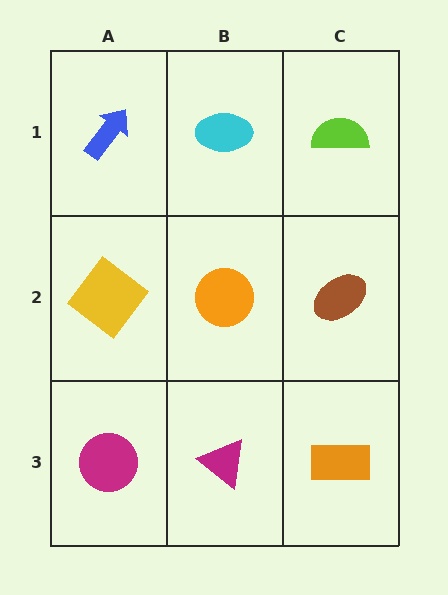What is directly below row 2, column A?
A magenta circle.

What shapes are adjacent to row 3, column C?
A brown ellipse (row 2, column C), a magenta triangle (row 3, column B).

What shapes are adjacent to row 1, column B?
An orange circle (row 2, column B), a blue arrow (row 1, column A), a lime semicircle (row 1, column C).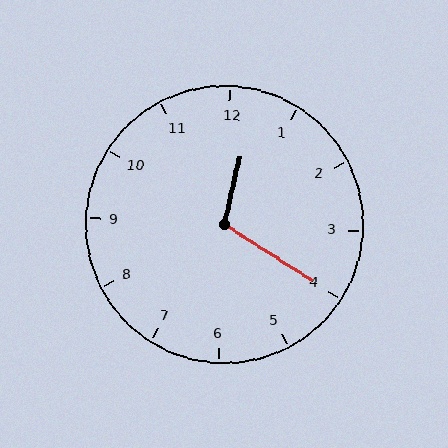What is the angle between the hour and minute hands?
Approximately 110 degrees.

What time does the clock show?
12:20.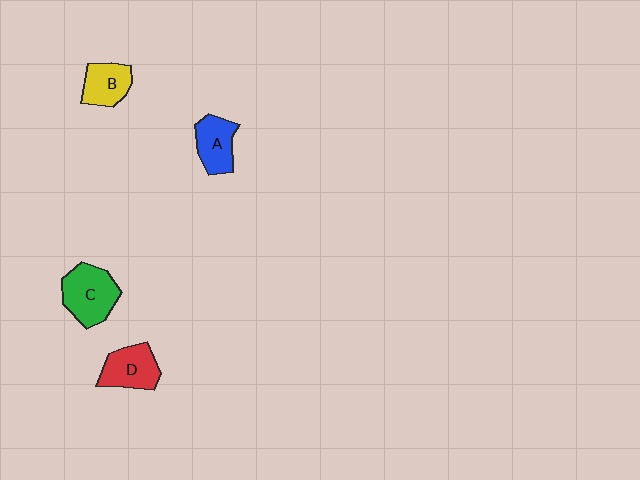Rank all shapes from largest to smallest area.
From largest to smallest: C (green), D (red), A (blue), B (yellow).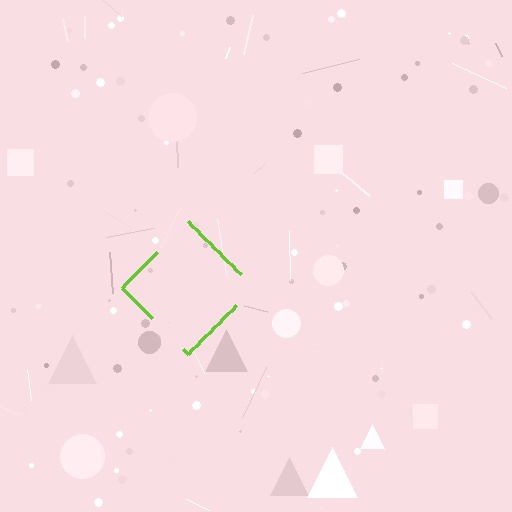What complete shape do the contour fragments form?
The contour fragments form a diamond.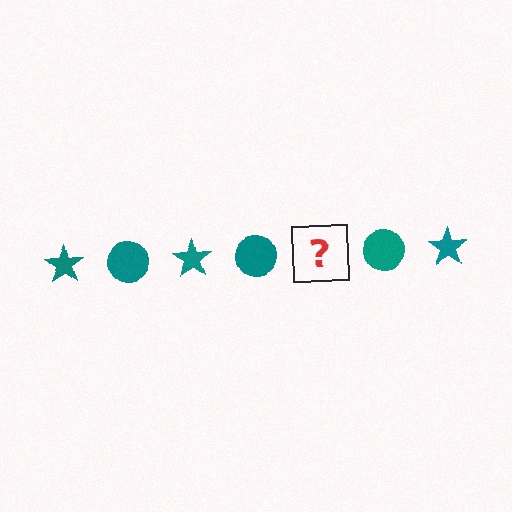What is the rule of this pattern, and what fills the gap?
The rule is that the pattern cycles through star, circle shapes in teal. The gap should be filled with a teal star.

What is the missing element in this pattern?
The missing element is a teal star.